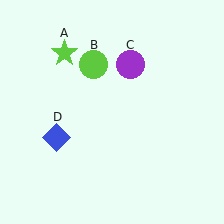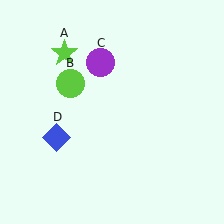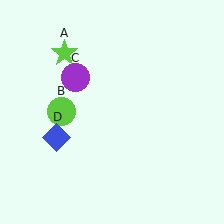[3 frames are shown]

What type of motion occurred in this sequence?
The lime circle (object B), purple circle (object C) rotated counterclockwise around the center of the scene.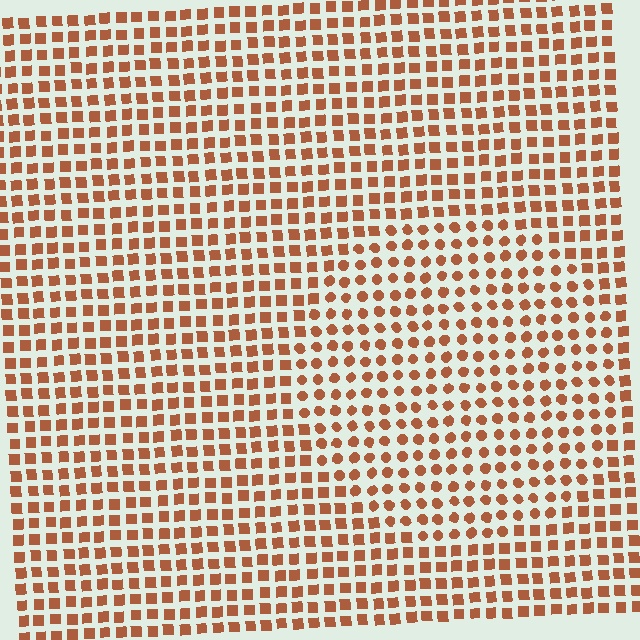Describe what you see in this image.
The image is filled with small brown elements arranged in a uniform grid. A circle-shaped region contains circles, while the surrounding area contains squares. The boundary is defined purely by the change in element shape.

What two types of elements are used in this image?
The image uses circles inside the circle region and squares outside it.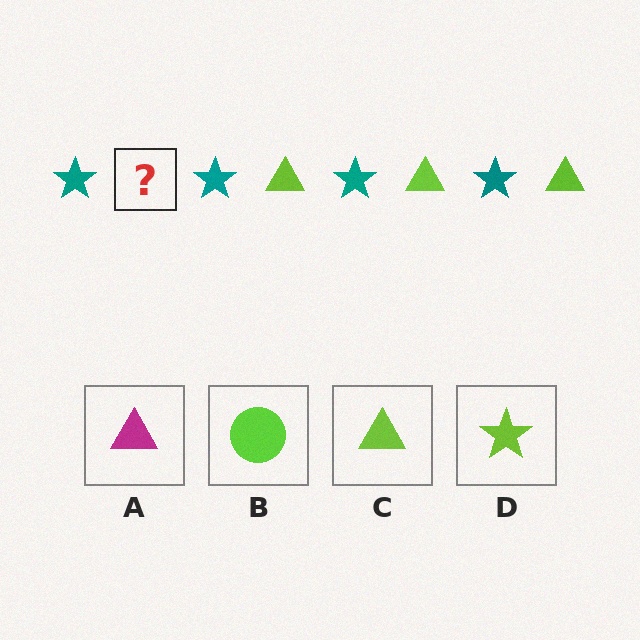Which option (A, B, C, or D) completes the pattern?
C.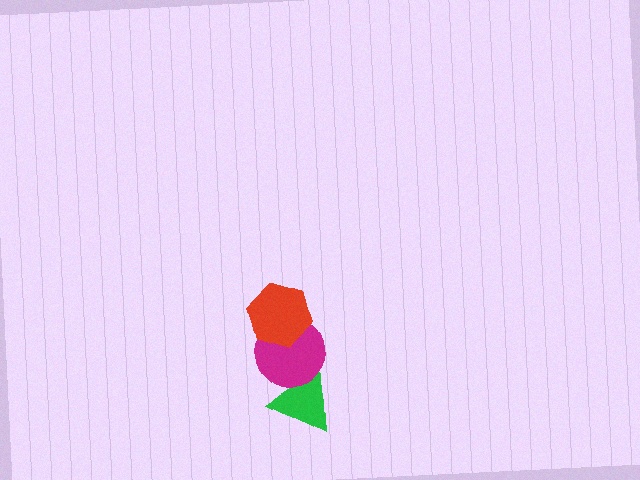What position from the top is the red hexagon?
The red hexagon is 1st from the top.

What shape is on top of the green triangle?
The magenta circle is on top of the green triangle.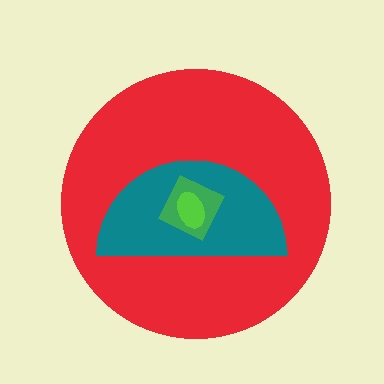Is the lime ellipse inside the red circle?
Yes.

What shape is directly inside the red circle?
The teal semicircle.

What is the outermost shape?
The red circle.